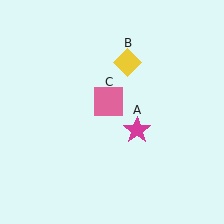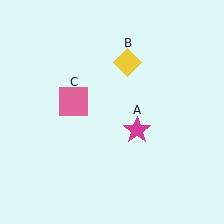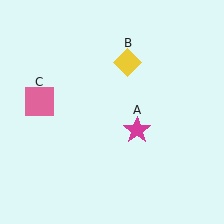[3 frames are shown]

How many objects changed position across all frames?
1 object changed position: pink square (object C).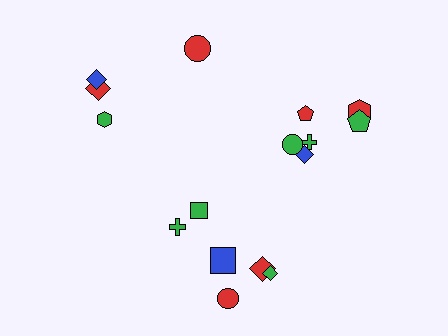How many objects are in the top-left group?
There are 4 objects.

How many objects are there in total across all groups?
There are 16 objects.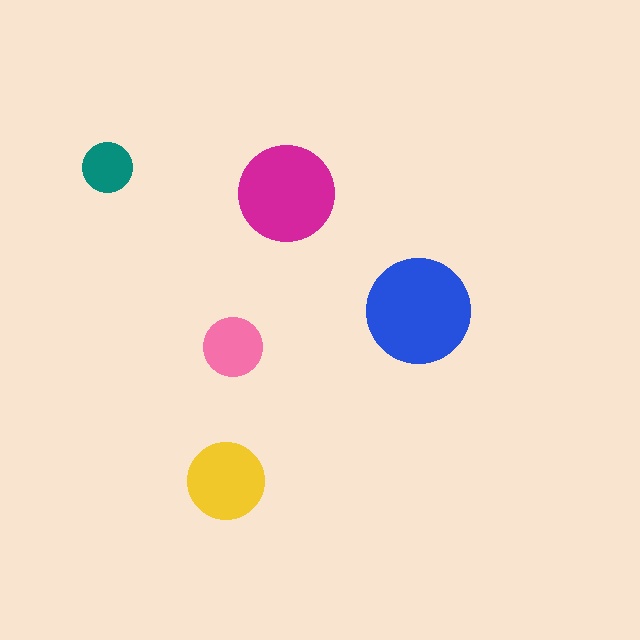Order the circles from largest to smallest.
the blue one, the magenta one, the yellow one, the pink one, the teal one.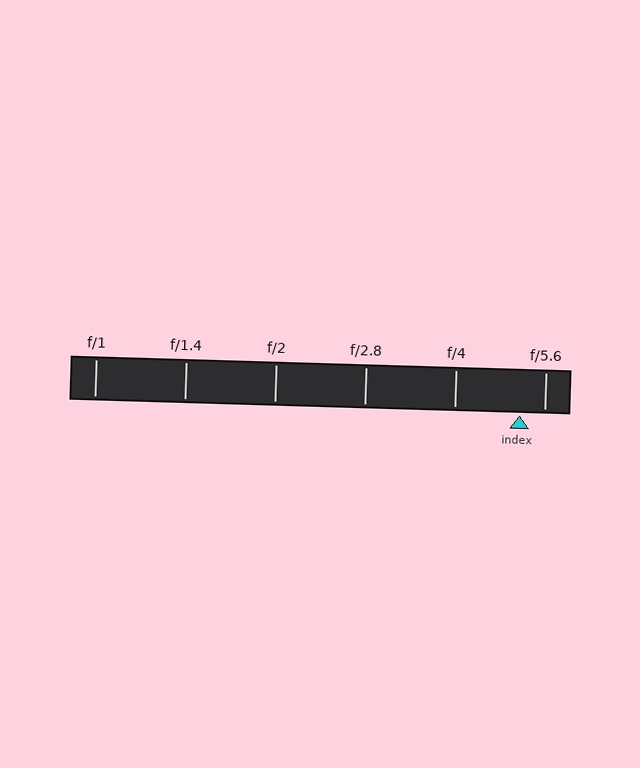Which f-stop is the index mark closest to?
The index mark is closest to f/5.6.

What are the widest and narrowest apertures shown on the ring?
The widest aperture shown is f/1 and the narrowest is f/5.6.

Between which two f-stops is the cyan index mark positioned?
The index mark is between f/4 and f/5.6.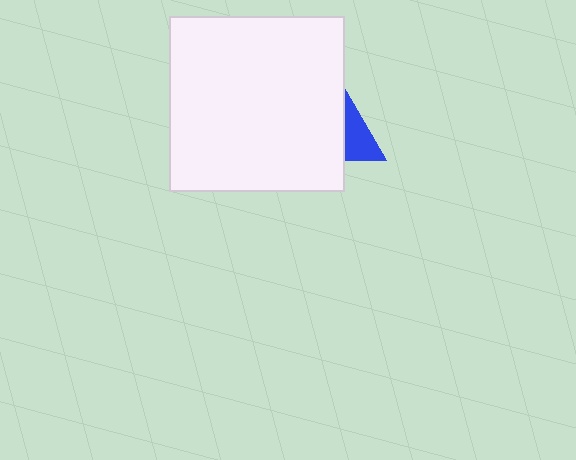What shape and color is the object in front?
The object in front is a white square.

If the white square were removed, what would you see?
You would see the complete blue triangle.